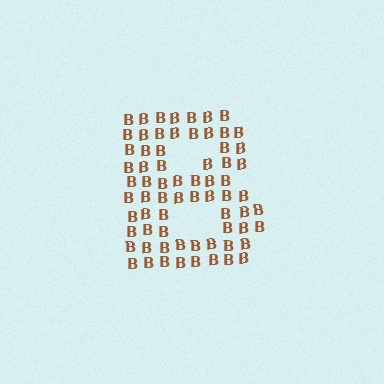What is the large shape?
The large shape is the letter B.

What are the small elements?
The small elements are letter B's.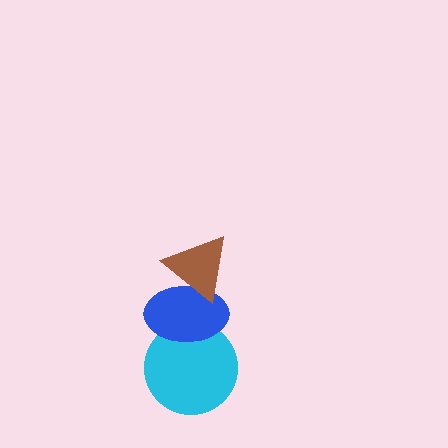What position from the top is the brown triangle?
The brown triangle is 1st from the top.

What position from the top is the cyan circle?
The cyan circle is 3rd from the top.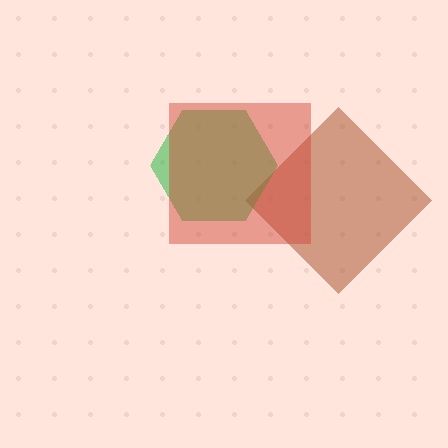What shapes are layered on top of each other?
The layered shapes are: a brown diamond, a green hexagon, a red square.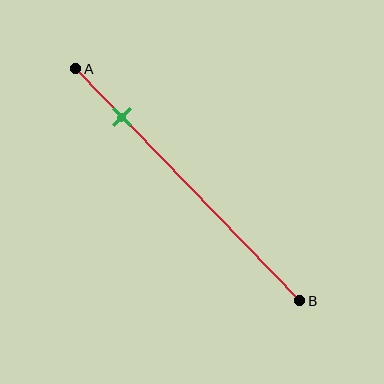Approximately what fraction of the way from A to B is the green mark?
The green mark is approximately 20% of the way from A to B.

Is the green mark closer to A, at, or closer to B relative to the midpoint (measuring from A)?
The green mark is closer to point A than the midpoint of segment AB.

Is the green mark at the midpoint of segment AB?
No, the mark is at about 20% from A, not at the 50% midpoint.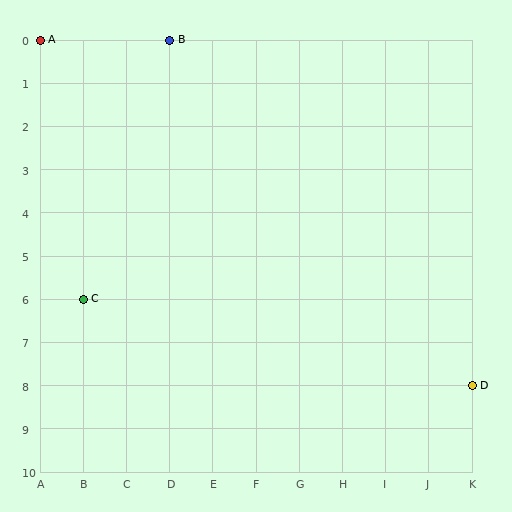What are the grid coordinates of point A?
Point A is at grid coordinates (A, 0).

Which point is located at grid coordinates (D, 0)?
Point B is at (D, 0).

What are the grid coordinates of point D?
Point D is at grid coordinates (K, 8).